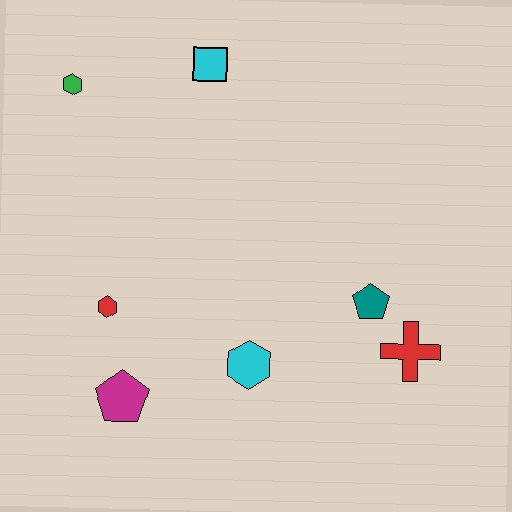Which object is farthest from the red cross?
The green hexagon is farthest from the red cross.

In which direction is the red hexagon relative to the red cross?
The red hexagon is to the left of the red cross.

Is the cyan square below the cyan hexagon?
No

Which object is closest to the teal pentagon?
The red cross is closest to the teal pentagon.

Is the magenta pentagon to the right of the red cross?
No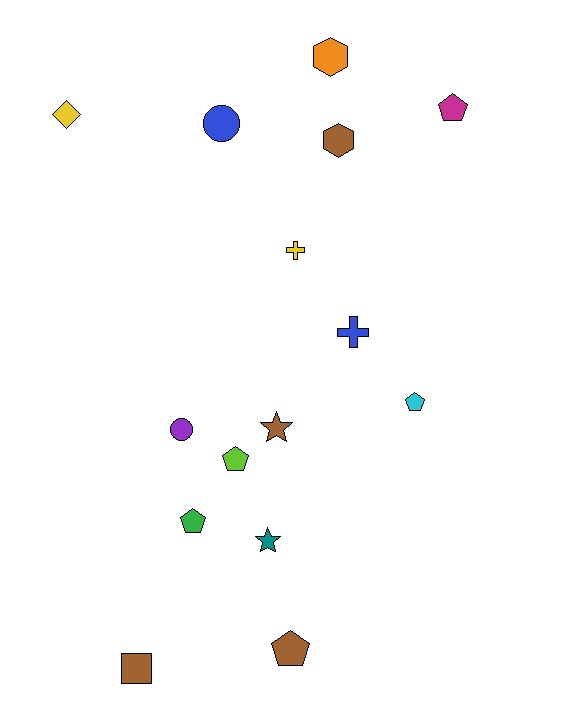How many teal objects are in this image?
There is 1 teal object.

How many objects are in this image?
There are 15 objects.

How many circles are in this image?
There are 2 circles.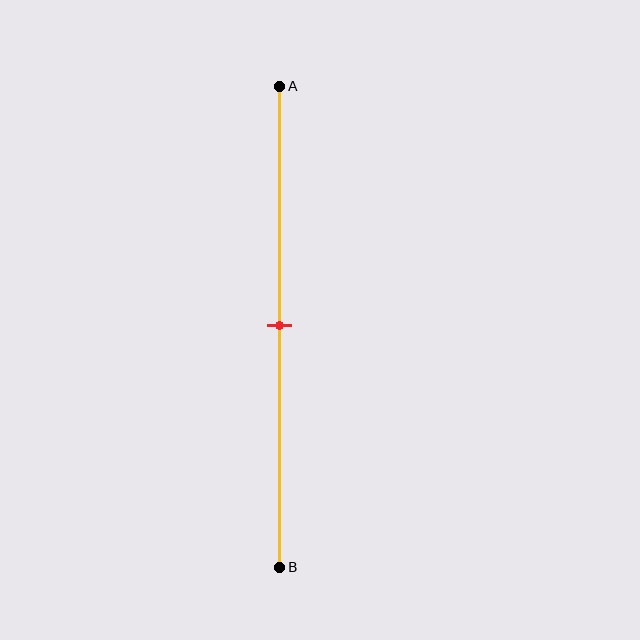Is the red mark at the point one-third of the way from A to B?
No, the mark is at about 50% from A, not at the 33% one-third point.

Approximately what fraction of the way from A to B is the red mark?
The red mark is approximately 50% of the way from A to B.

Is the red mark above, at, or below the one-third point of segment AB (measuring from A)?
The red mark is below the one-third point of segment AB.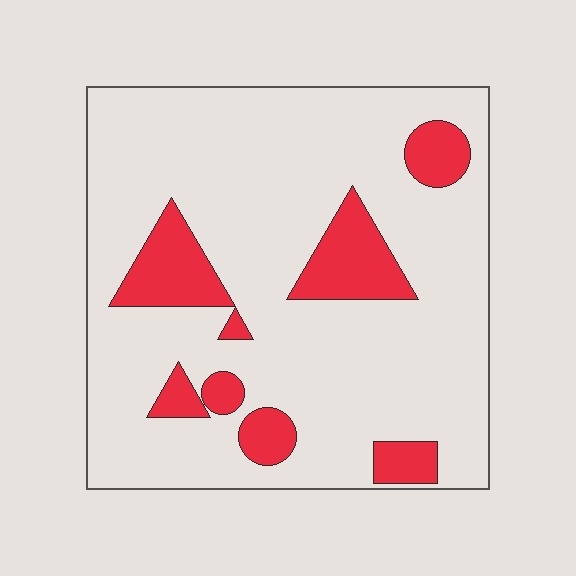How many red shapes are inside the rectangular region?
8.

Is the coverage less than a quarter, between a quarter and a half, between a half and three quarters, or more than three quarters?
Less than a quarter.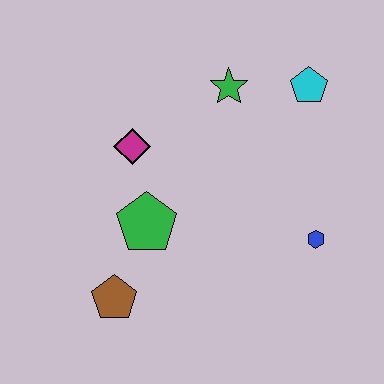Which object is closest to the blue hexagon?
The cyan pentagon is closest to the blue hexagon.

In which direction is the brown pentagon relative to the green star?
The brown pentagon is below the green star.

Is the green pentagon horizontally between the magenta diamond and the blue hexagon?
Yes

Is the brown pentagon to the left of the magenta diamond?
Yes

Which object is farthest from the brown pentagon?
The cyan pentagon is farthest from the brown pentagon.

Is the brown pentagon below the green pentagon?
Yes